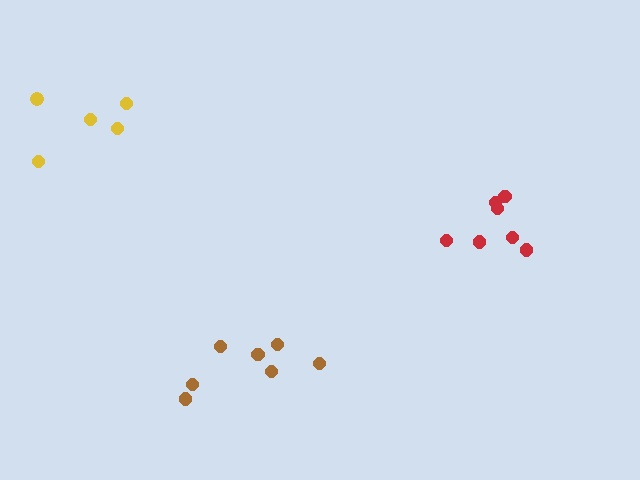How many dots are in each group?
Group 1: 5 dots, Group 2: 7 dots, Group 3: 7 dots (19 total).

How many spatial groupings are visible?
There are 3 spatial groupings.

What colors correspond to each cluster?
The clusters are colored: yellow, red, brown.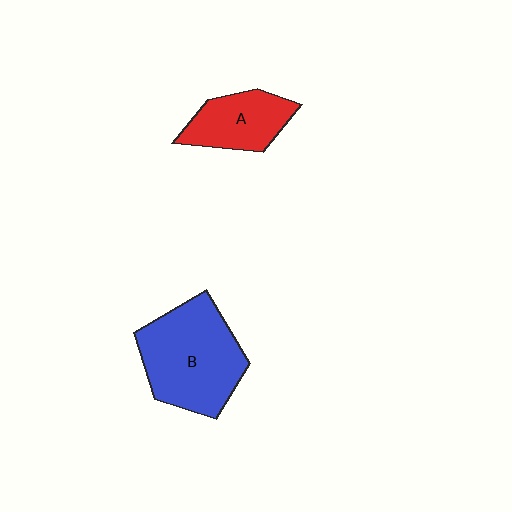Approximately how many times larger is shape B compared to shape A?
Approximately 1.8 times.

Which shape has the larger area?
Shape B (blue).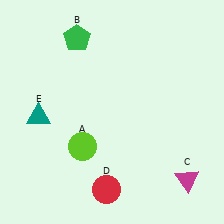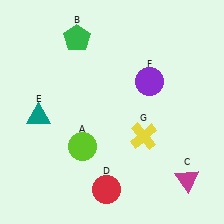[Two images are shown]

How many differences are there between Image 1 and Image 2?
There are 2 differences between the two images.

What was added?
A purple circle (F), a yellow cross (G) were added in Image 2.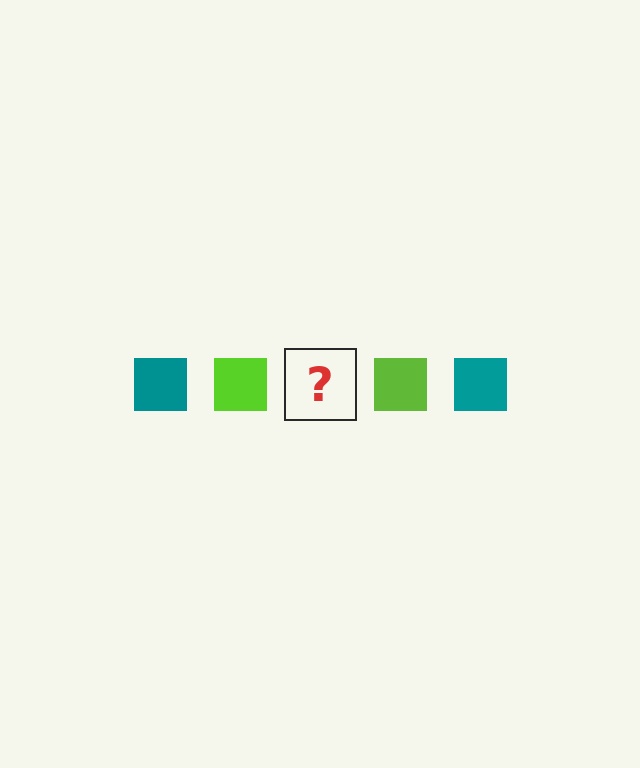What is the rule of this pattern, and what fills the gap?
The rule is that the pattern cycles through teal, lime squares. The gap should be filled with a teal square.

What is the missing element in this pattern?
The missing element is a teal square.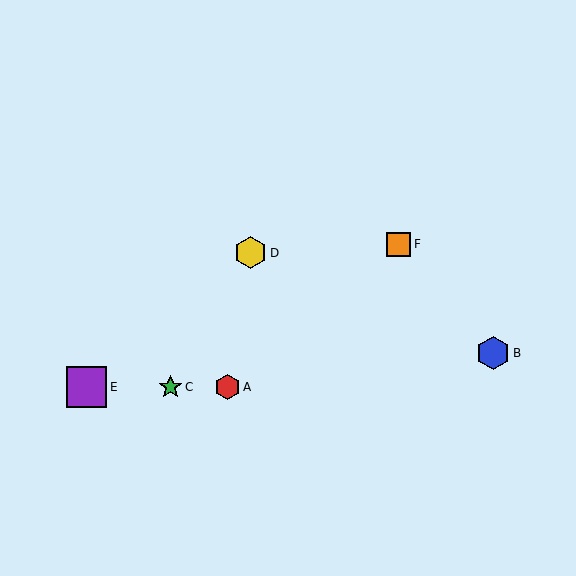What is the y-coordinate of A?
Object A is at y≈387.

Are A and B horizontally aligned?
No, A is at y≈387 and B is at y≈353.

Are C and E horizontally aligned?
Yes, both are at y≈387.